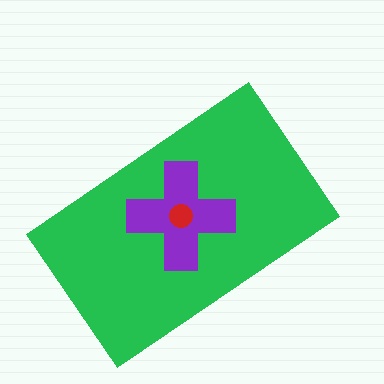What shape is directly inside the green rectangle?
The purple cross.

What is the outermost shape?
The green rectangle.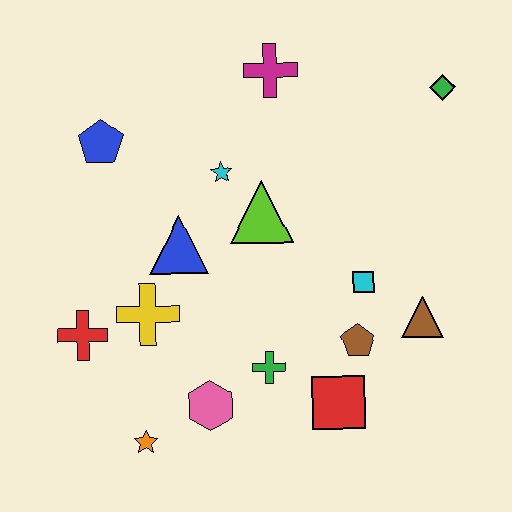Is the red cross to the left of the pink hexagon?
Yes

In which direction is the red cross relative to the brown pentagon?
The red cross is to the left of the brown pentagon.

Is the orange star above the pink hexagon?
No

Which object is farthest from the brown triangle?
The blue pentagon is farthest from the brown triangle.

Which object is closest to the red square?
The brown pentagon is closest to the red square.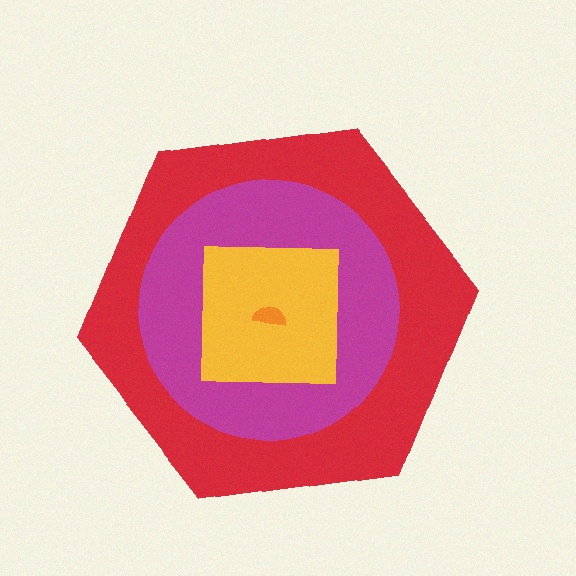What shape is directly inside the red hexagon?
The magenta circle.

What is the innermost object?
The orange semicircle.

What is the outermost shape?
The red hexagon.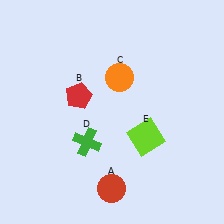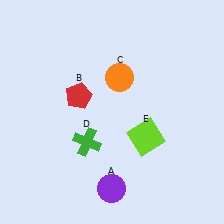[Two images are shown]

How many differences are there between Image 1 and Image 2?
There is 1 difference between the two images.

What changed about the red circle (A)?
In Image 1, A is red. In Image 2, it changed to purple.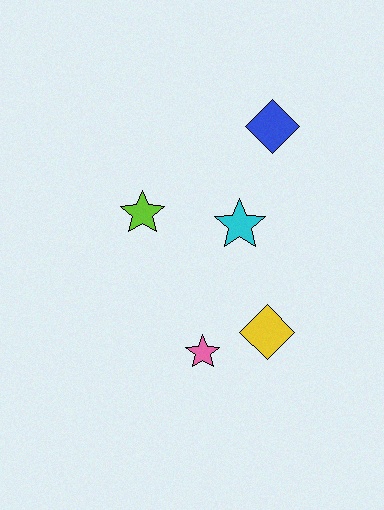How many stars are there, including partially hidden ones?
There are 3 stars.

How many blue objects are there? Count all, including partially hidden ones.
There is 1 blue object.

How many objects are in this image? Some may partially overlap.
There are 5 objects.